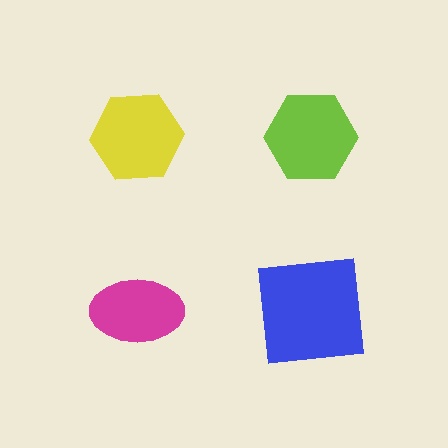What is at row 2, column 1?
A magenta ellipse.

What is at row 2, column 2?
A blue square.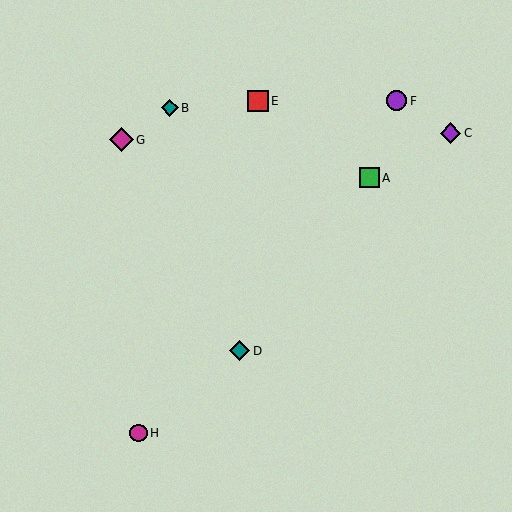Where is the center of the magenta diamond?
The center of the magenta diamond is at (121, 140).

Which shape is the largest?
The magenta diamond (labeled G) is the largest.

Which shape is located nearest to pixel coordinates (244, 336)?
The teal diamond (labeled D) at (240, 351) is nearest to that location.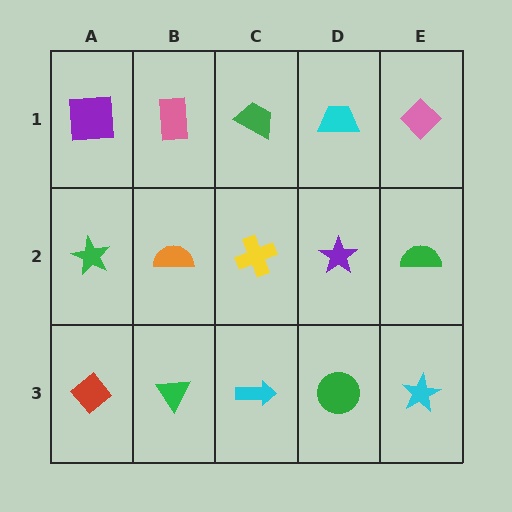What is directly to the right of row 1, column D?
A pink diamond.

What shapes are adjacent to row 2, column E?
A pink diamond (row 1, column E), a cyan star (row 3, column E), a purple star (row 2, column D).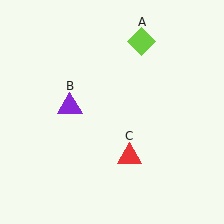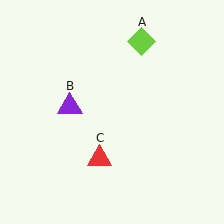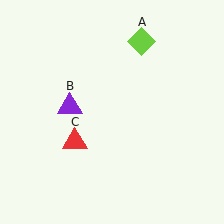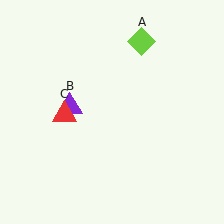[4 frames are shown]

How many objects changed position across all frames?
1 object changed position: red triangle (object C).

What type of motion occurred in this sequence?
The red triangle (object C) rotated clockwise around the center of the scene.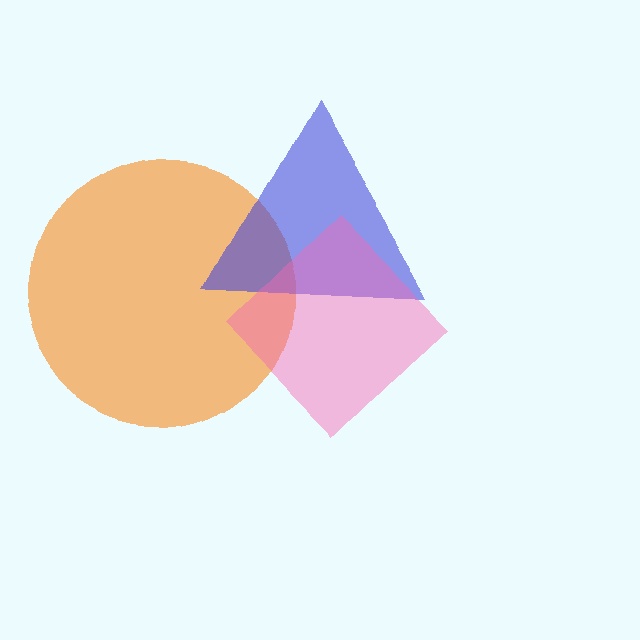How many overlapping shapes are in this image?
There are 3 overlapping shapes in the image.